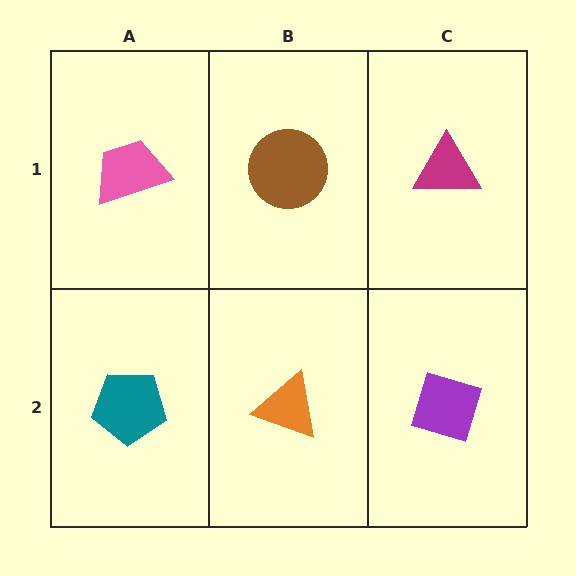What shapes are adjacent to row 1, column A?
A teal pentagon (row 2, column A), a brown circle (row 1, column B).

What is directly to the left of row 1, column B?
A pink trapezoid.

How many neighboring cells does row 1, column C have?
2.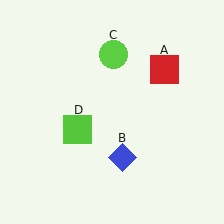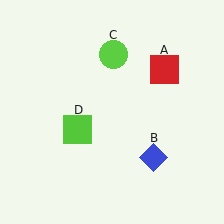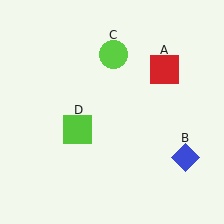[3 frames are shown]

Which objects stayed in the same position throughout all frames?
Red square (object A) and lime circle (object C) and lime square (object D) remained stationary.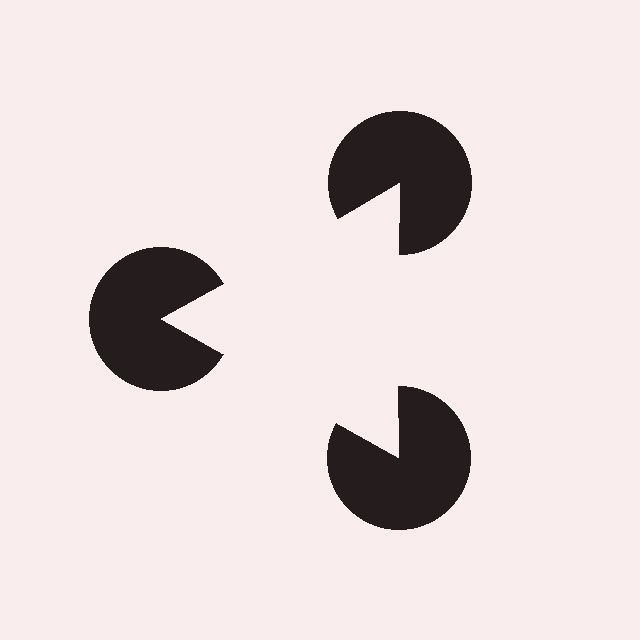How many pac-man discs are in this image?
There are 3 — one at each vertex of the illusory triangle.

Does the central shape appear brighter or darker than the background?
It typically appears slightly brighter than the background, even though no actual brightness change is drawn.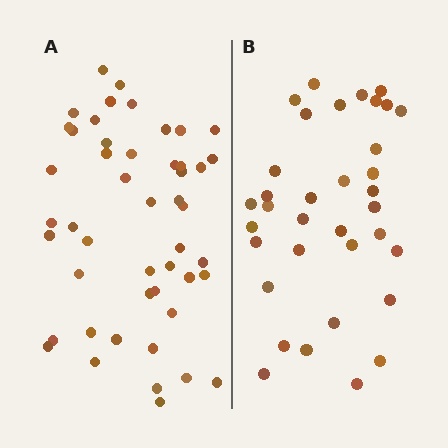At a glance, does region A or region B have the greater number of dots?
Region A (the left region) has more dots.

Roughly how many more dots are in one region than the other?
Region A has approximately 15 more dots than region B.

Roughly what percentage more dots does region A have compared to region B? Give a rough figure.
About 35% more.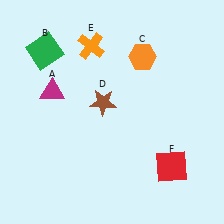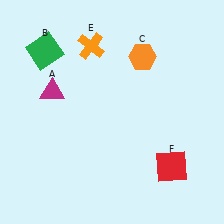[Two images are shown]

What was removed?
The brown star (D) was removed in Image 2.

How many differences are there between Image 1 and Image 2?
There is 1 difference between the two images.